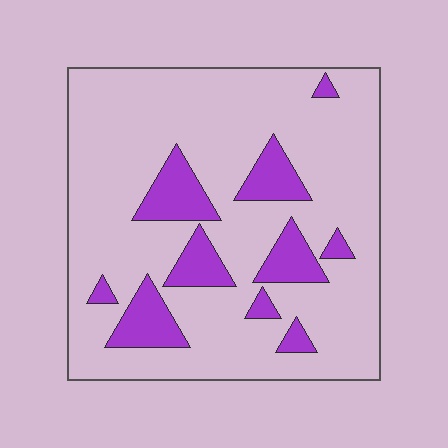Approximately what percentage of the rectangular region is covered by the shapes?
Approximately 20%.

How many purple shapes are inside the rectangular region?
10.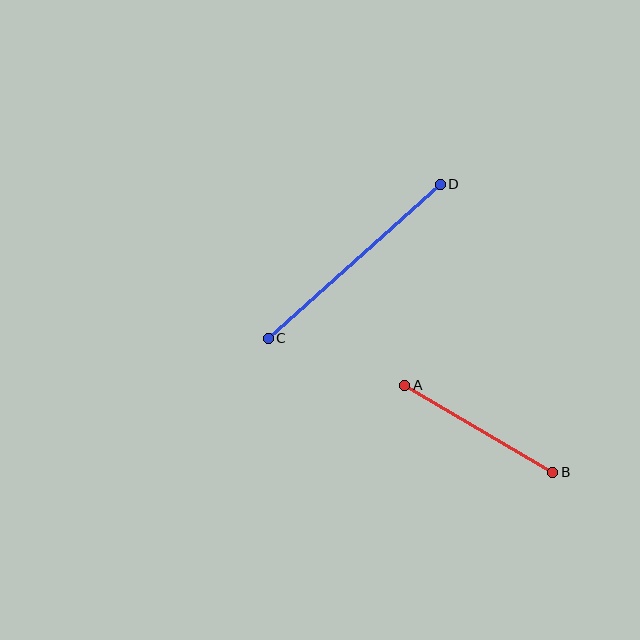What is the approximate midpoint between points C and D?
The midpoint is at approximately (354, 261) pixels.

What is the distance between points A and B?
The distance is approximately 172 pixels.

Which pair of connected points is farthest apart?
Points C and D are farthest apart.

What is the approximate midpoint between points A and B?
The midpoint is at approximately (479, 429) pixels.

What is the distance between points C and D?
The distance is approximately 231 pixels.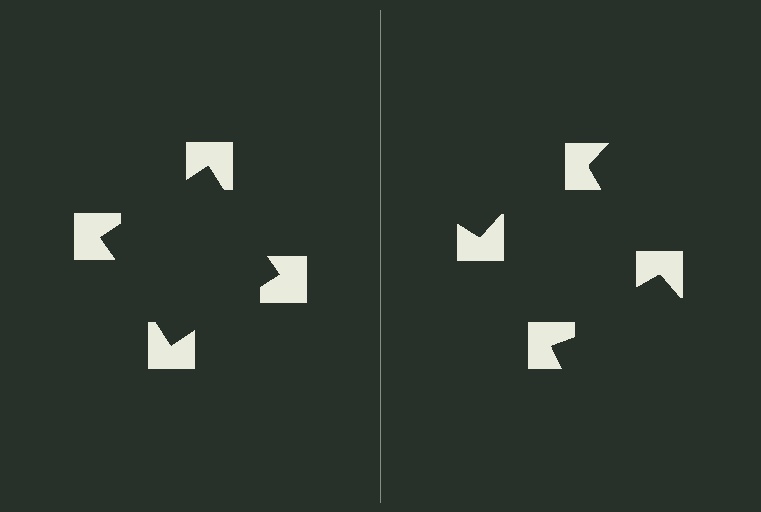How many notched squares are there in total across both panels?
8 — 4 on each side.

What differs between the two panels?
The notched squares are positioned identically on both sides; only the wedge orientations differ. On the left they align to a square; on the right they are misaligned.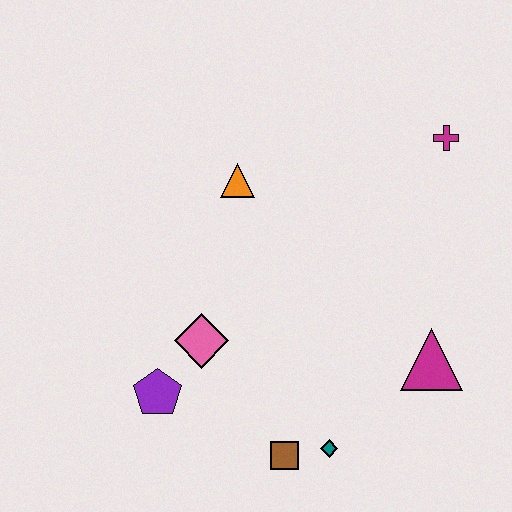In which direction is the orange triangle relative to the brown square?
The orange triangle is above the brown square.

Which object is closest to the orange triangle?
The pink diamond is closest to the orange triangle.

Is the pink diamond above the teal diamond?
Yes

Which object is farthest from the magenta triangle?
The purple pentagon is farthest from the magenta triangle.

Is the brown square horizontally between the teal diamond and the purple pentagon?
Yes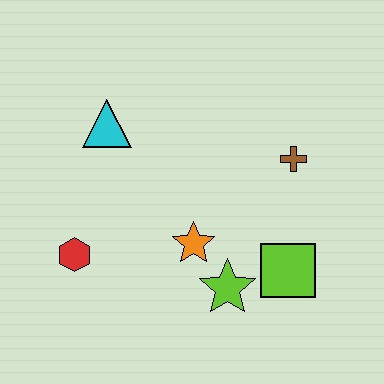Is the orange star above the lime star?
Yes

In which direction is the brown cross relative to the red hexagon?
The brown cross is to the right of the red hexagon.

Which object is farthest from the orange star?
The cyan triangle is farthest from the orange star.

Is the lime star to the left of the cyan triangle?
No